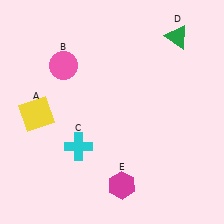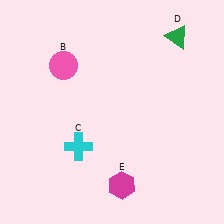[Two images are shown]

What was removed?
The yellow square (A) was removed in Image 2.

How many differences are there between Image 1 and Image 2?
There is 1 difference between the two images.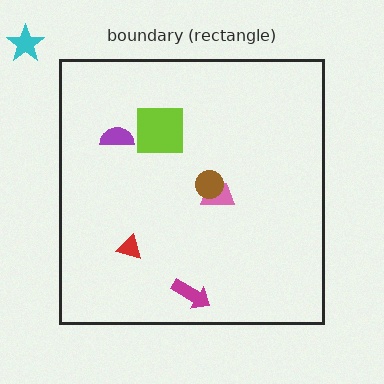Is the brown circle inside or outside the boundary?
Inside.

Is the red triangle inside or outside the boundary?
Inside.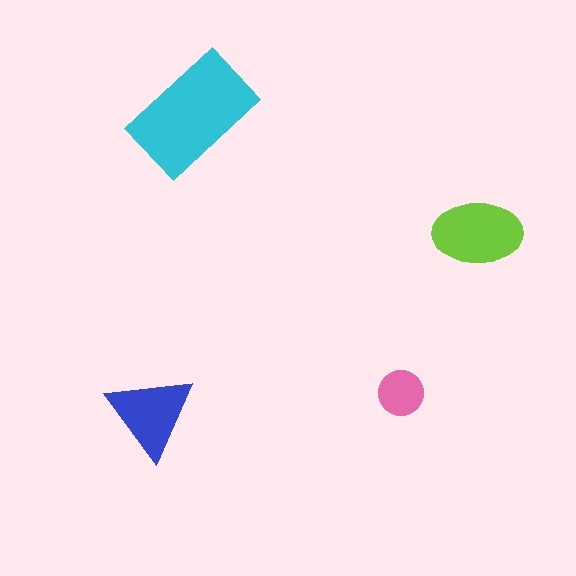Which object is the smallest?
The pink circle.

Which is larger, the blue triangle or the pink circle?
The blue triangle.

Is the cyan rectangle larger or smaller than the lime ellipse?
Larger.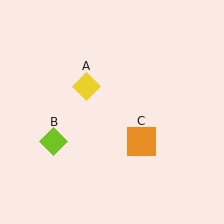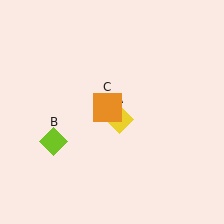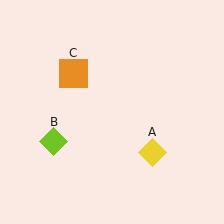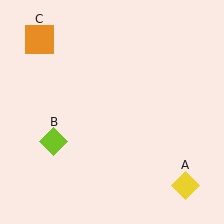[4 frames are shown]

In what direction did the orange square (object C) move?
The orange square (object C) moved up and to the left.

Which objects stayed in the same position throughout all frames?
Lime diamond (object B) remained stationary.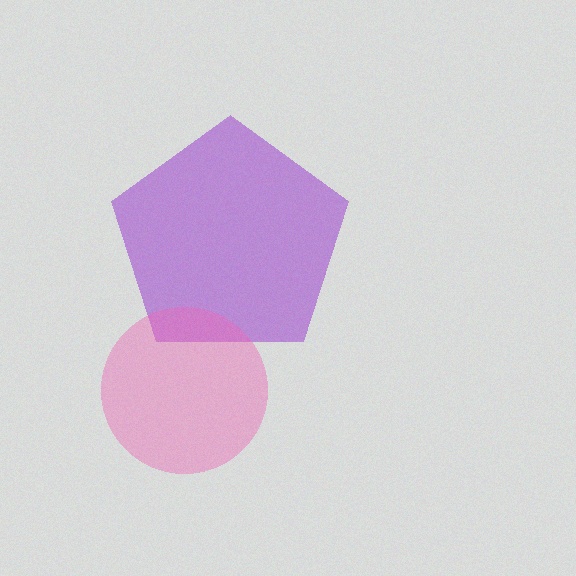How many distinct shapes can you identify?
There are 2 distinct shapes: a purple pentagon, a pink circle.